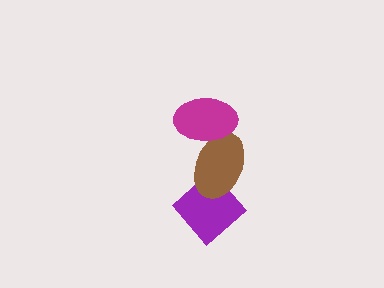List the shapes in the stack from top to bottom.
From top to bottom: the magenta ellipse, the brown ellipse, the purple diamond.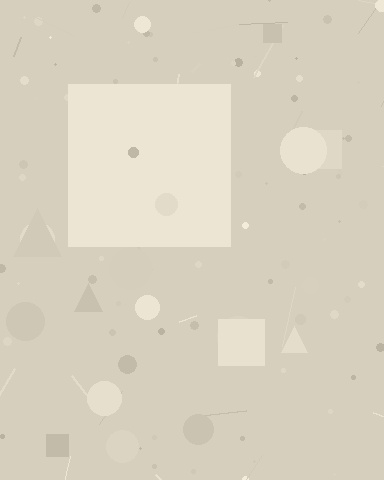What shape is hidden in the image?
A square is hidden in the image.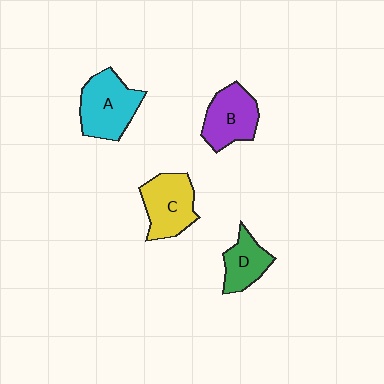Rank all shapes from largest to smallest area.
From largest to smallest: A (cyan), C (yellow), B (purple), D (green).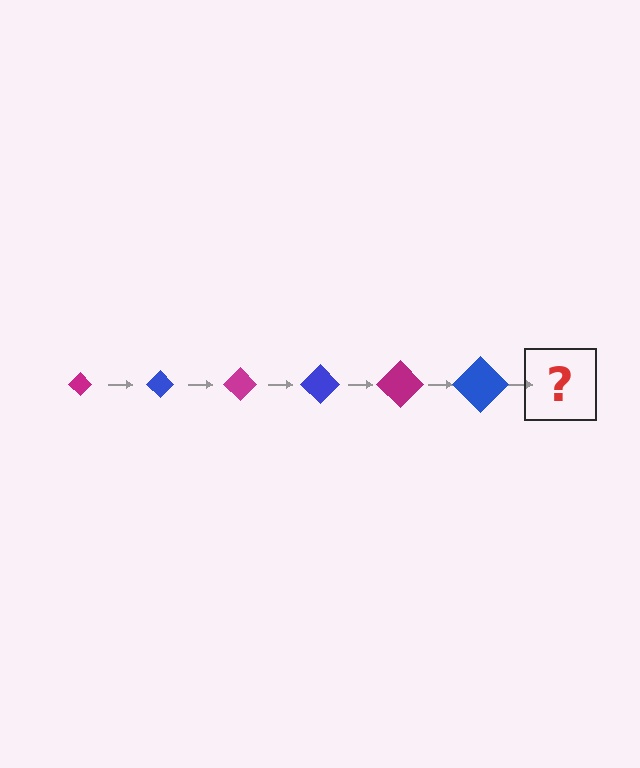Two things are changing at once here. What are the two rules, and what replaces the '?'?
The two rules are that the diamond grows larger each step and the color cycles through magenta and blue. The '?' should be a magenta diamond, larger than the previous one.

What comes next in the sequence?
The next element should be a magenta diamond, larger than the previous one.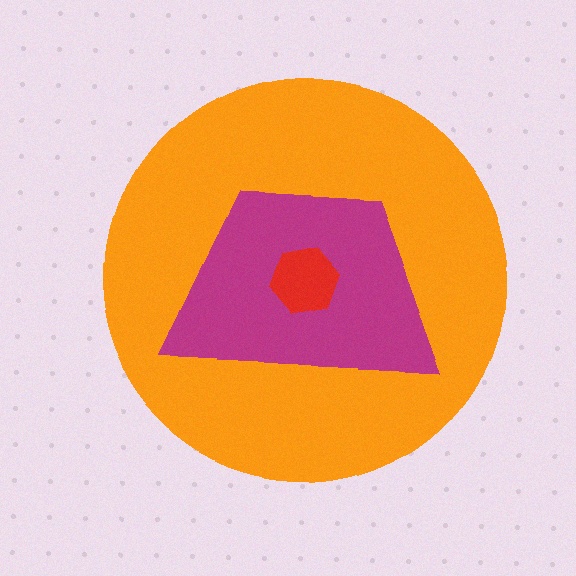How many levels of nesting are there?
3.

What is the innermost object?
The red hexagon.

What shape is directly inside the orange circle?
The magenta trapezoid.